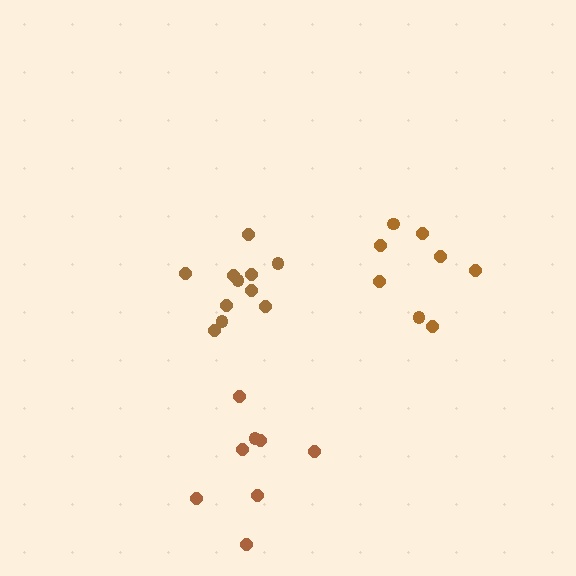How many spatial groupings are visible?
There are 3 spatial groupings.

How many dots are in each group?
Group 1: 8 dots, Group 2: 11 dots, Group 3: 8 dots (27 total).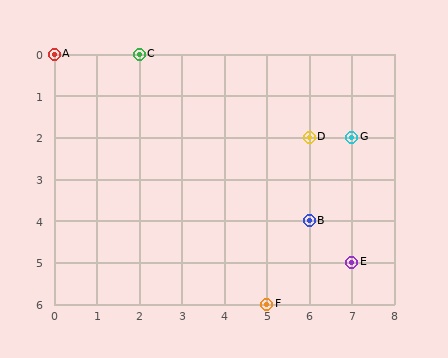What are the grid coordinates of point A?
Point A is at grid coordinates (0, 0).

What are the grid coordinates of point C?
Point C is at grid coordinates (2, 0).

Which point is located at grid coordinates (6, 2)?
Point D is at (6, 2).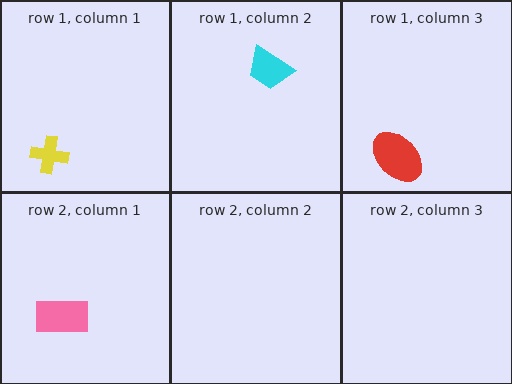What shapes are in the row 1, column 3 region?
The red ellipse.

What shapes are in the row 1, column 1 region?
The yellow cross.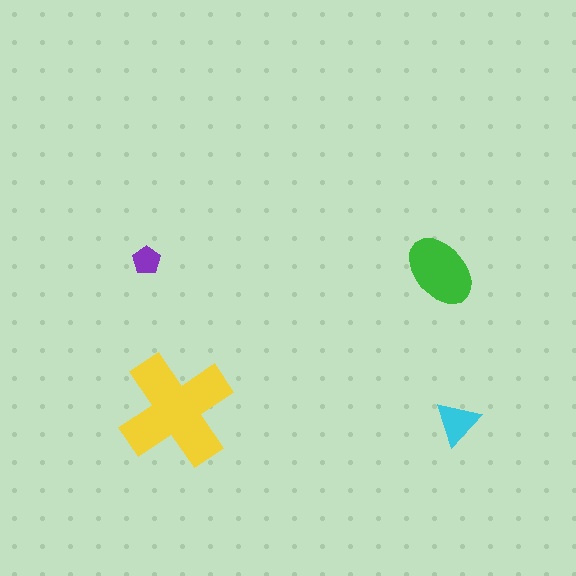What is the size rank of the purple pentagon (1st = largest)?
4th.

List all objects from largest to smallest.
The yellow cross, the green ellipse, the cyan triangle, the purple pentagon.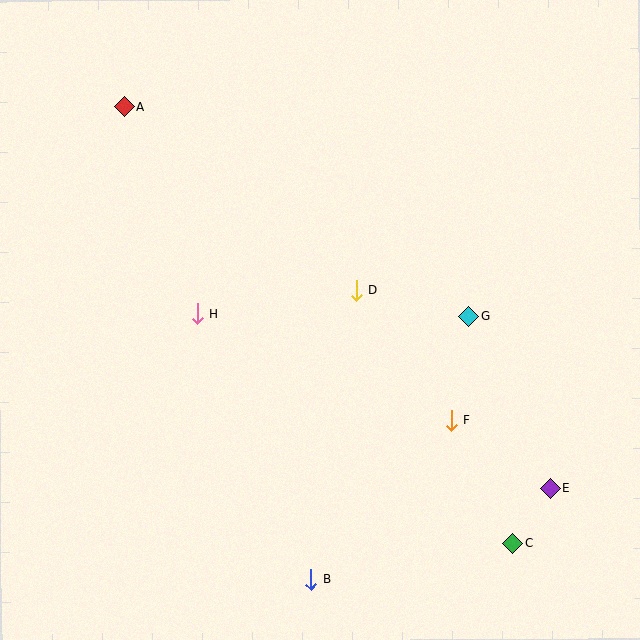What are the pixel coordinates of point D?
Point D is at (356, 290).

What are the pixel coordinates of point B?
Point B is at (311, 579).